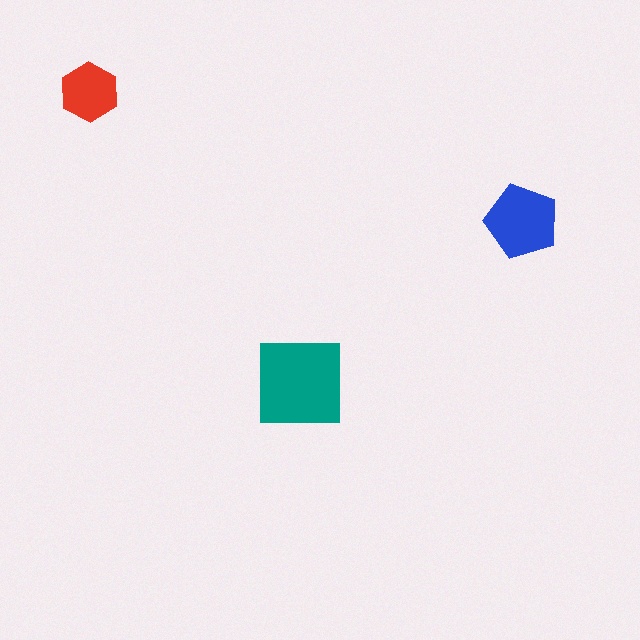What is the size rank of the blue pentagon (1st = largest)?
2nd.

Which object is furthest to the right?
The blue pentagon is rightmost.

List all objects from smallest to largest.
The red hexagon, the blue pentagon, the teal square.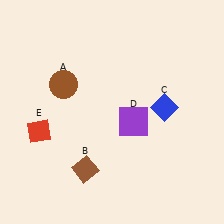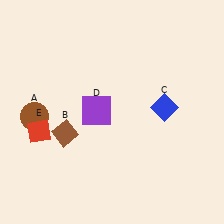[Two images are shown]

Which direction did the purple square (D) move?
The purple square (D) moved left.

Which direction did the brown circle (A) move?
The brown circle (A) moved down.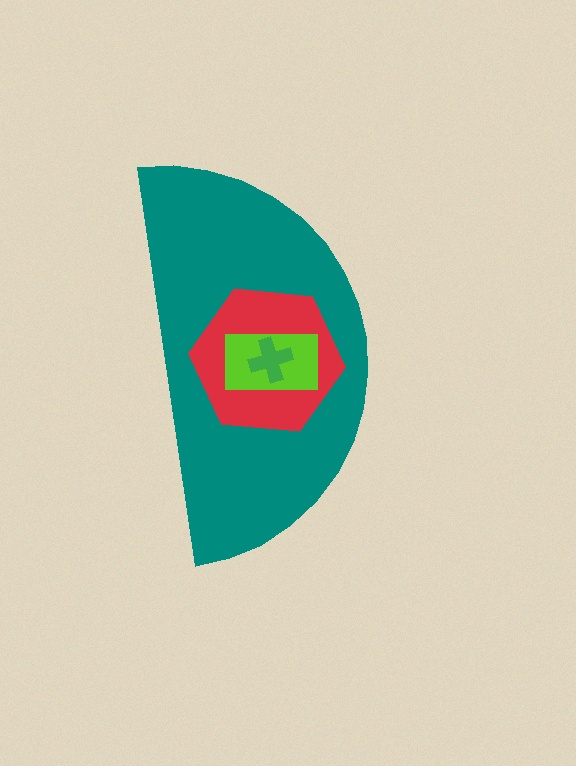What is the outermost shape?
The teal semicircle.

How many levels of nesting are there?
4.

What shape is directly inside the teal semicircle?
The red hexagon.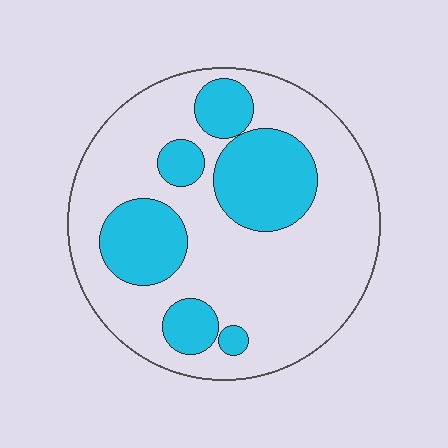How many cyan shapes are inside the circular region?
6.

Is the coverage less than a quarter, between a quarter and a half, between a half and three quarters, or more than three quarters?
Between a quarter and a half.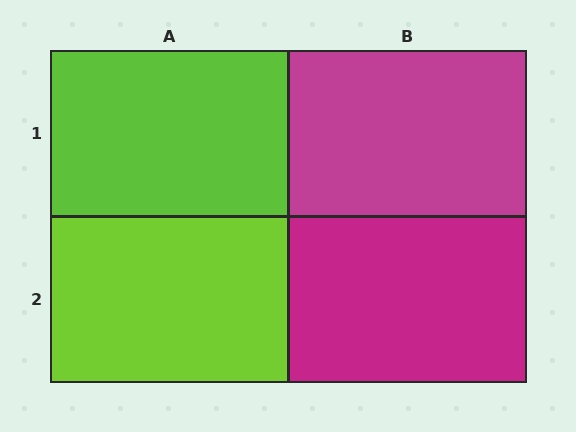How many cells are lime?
2 cells are lime.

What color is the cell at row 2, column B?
Magenta.